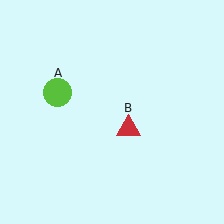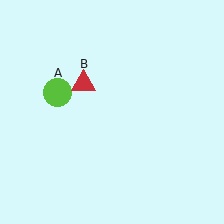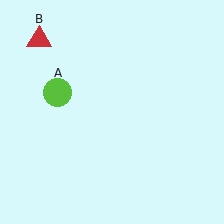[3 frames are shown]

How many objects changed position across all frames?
1 object changed position: red triangle (object B).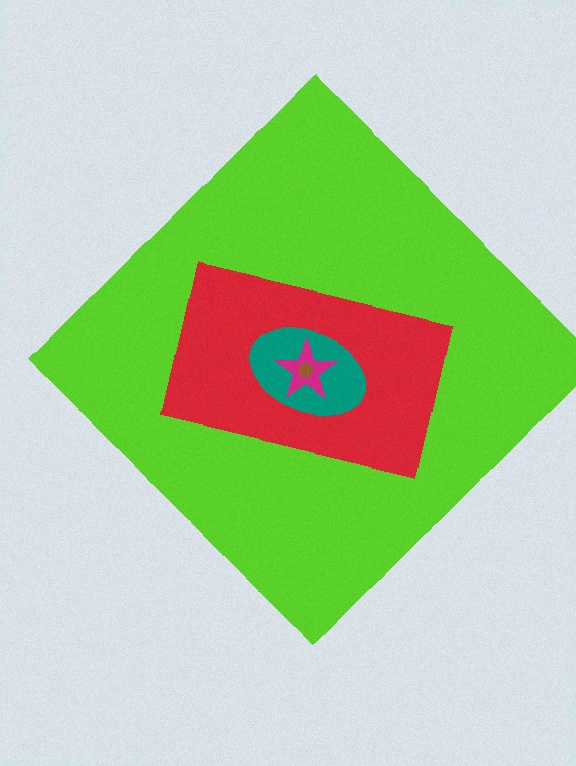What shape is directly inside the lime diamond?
The red rectangle.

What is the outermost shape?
The lime diamond.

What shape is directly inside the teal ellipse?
The magenta star.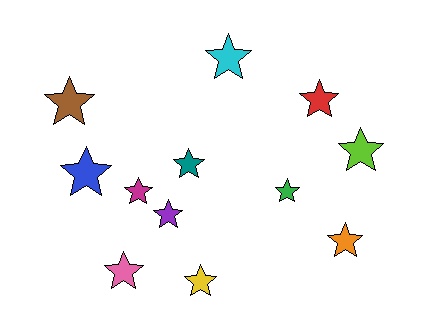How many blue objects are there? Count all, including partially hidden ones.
There is 1 blue object.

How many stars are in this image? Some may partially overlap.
There are 12 stars.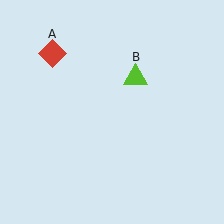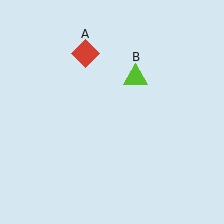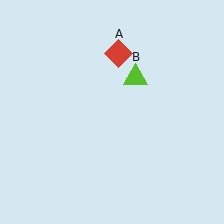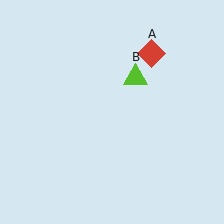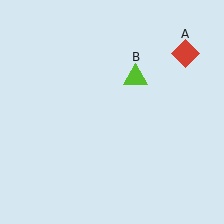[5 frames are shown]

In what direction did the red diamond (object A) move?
The red diamond (object A) moved right.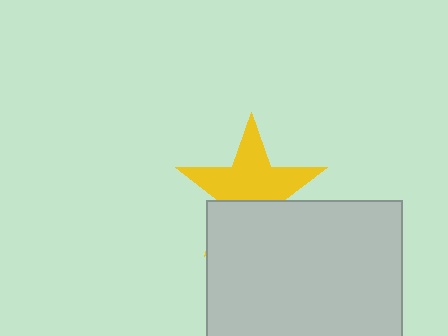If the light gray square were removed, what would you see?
You would see the complete yellow star.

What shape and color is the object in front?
The object in front is a light gray square.